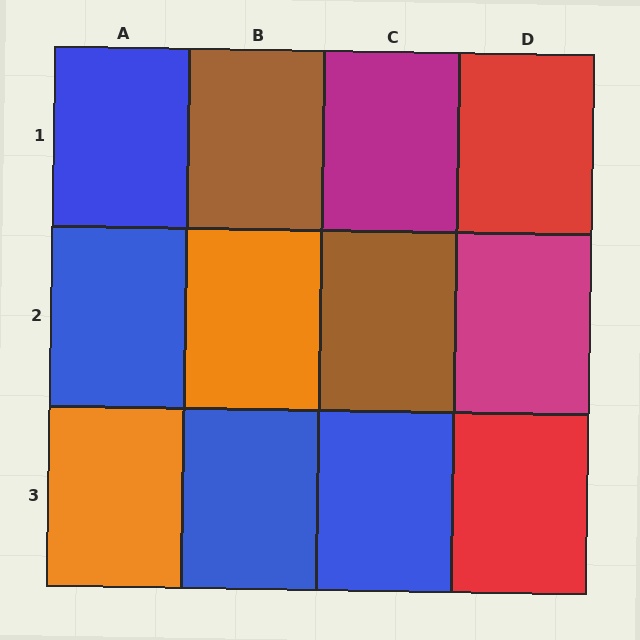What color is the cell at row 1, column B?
Brown.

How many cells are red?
2 cells are red.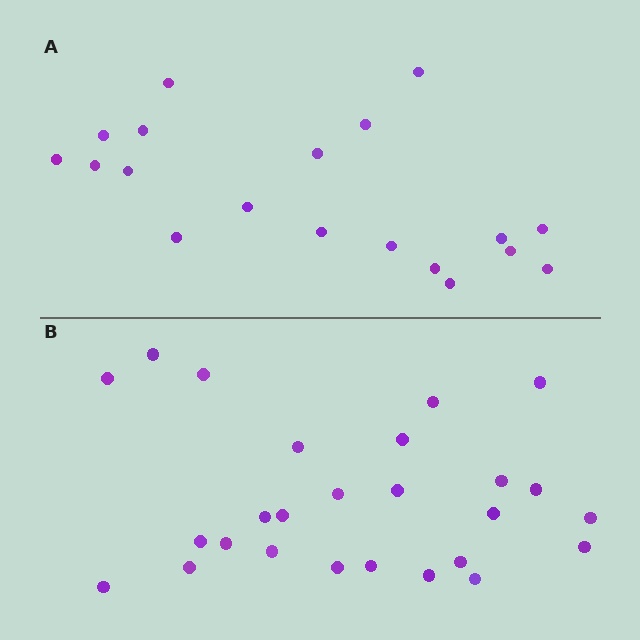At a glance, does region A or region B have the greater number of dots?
Region B (the bottom region) has more dots.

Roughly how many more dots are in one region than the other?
Region B has roughly 8 or so more dots than region A.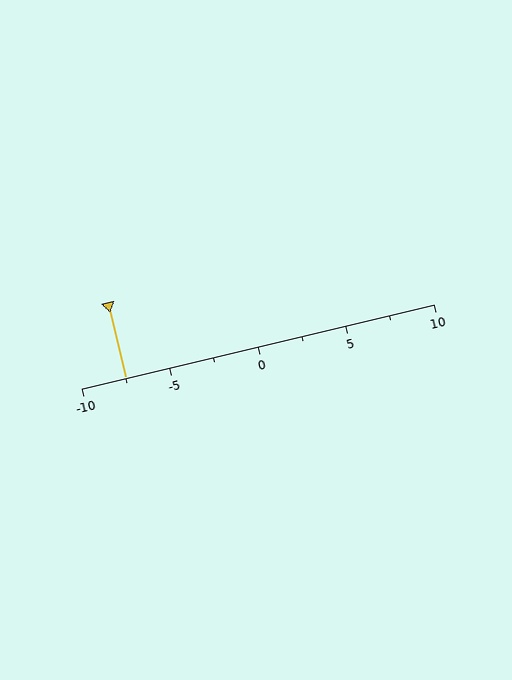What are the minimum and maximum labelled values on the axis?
The axis runs from -10 to 10.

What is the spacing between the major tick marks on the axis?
The major ticks are spaced 5 apart.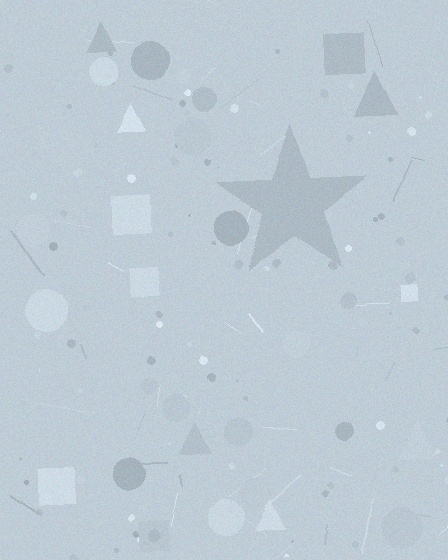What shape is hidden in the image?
A star is hidden in the image.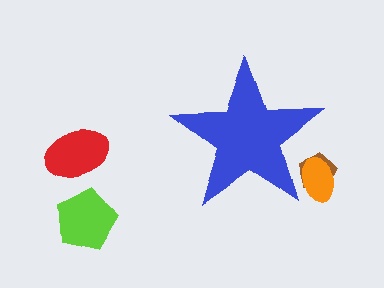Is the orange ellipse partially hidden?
Yes, the orange ellipse is partially hidden behind the blue star.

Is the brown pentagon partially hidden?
Yes, the brown pentagon is partially hidden behind the blue star.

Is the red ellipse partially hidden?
No, the red ellipse is fully visible.